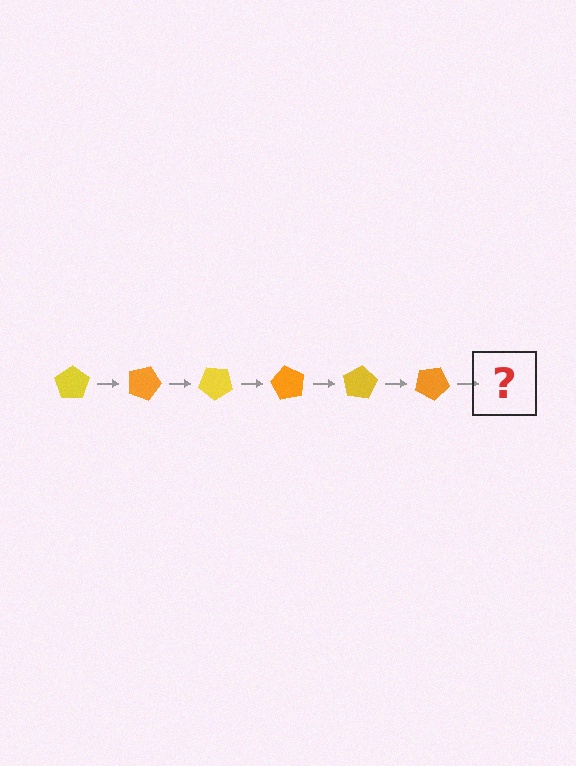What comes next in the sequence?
The next element should be a yellow pentagon, rotated 120 degrees from the start.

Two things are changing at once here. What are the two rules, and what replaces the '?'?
The two rules are that it rotates 20 degrees each step and the color cycles through yellow and orange. The '?' should be a yellow pentagon, rotated 120 degrees from the start.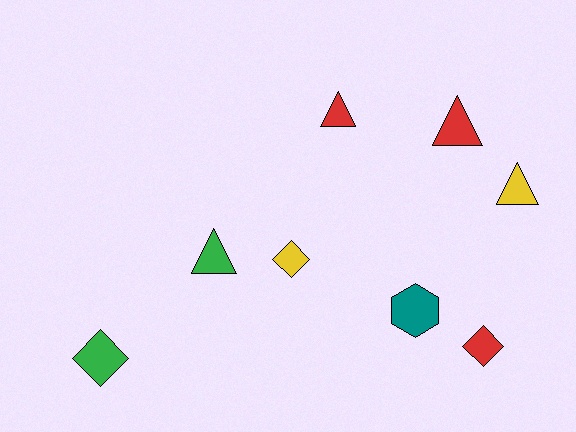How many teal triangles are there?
There are no teal triangles.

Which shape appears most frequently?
Triangle, with 4 objects.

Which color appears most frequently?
Red, with 3 objects.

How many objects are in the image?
There are 8 objects.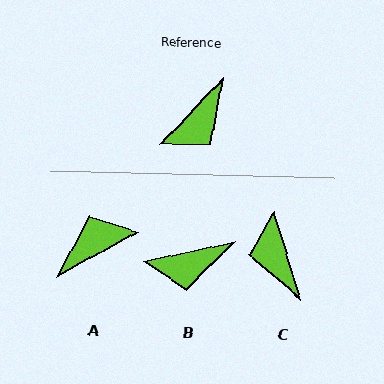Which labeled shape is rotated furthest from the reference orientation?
A, about 162 degrees away.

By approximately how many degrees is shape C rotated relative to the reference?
Approximately 120 degrees clockwise.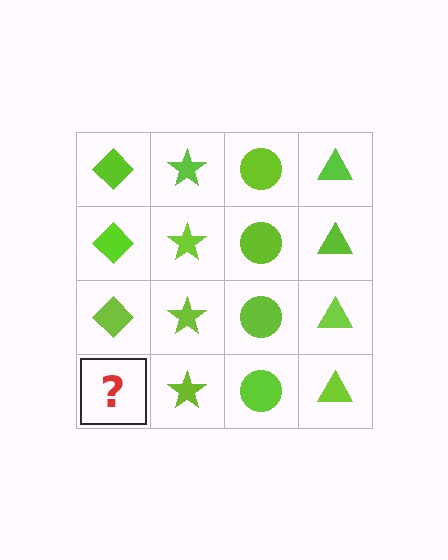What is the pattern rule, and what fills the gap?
The rule is that each column has a consistent shape. The gap should be filled with a lime diamond.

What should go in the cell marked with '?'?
The missing cell should contain a lime diamond.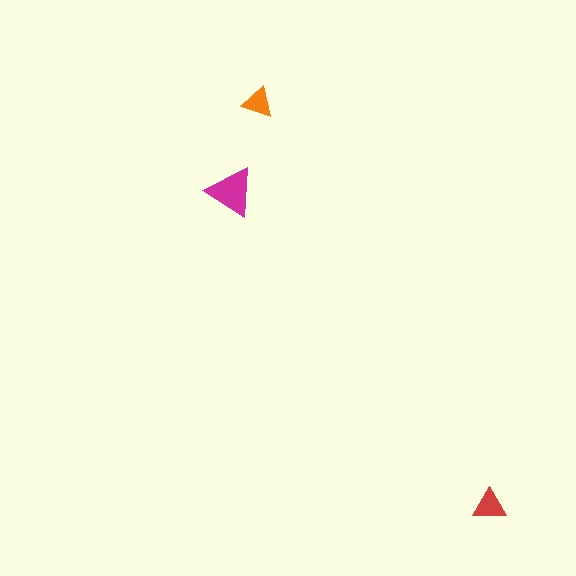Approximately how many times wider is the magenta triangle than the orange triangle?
About 1.5 times wider.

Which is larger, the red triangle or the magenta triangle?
The magenta one.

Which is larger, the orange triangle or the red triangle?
The red one.